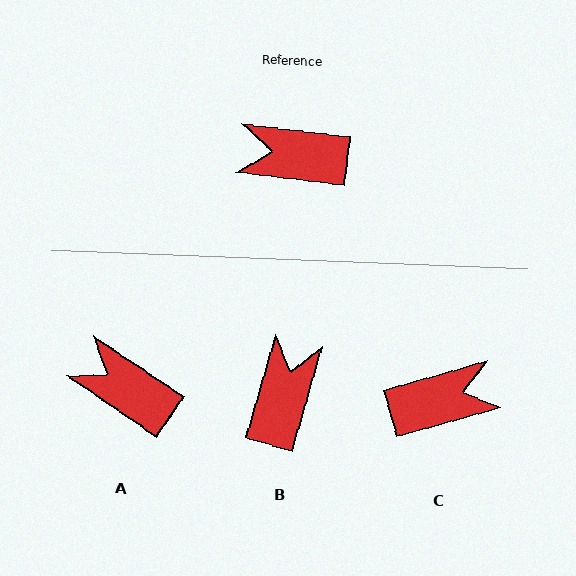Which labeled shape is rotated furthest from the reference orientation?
C, about 157 degrees away.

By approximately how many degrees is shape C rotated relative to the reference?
Approximately 157 degrees clockwise.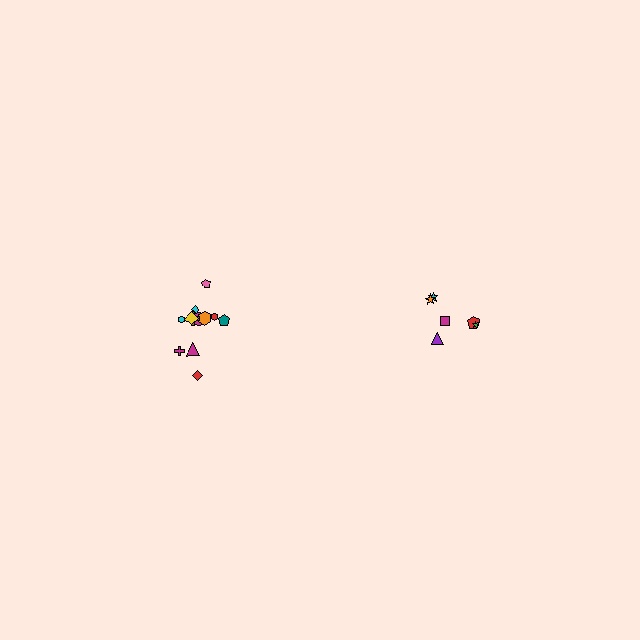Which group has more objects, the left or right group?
The left group.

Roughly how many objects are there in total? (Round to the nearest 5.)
Roughly 20 objects in total.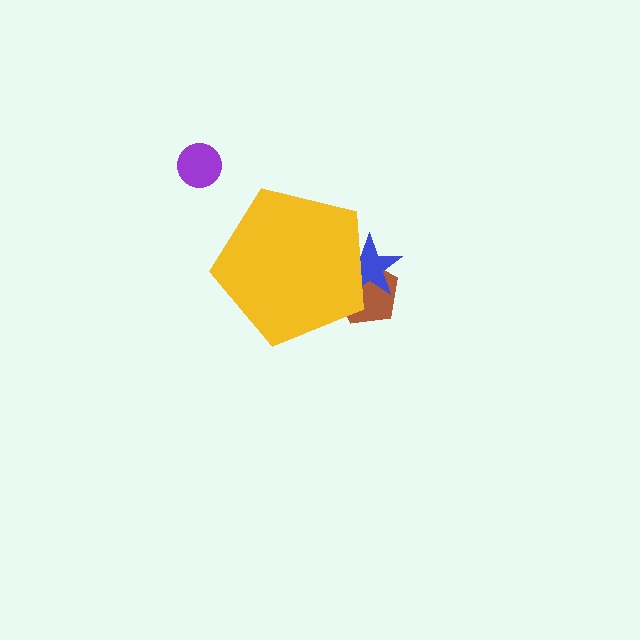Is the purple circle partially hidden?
No, the purple circle is fully visible.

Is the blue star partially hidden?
Yes, the blue star is partially hidden behind the yellow pentagon.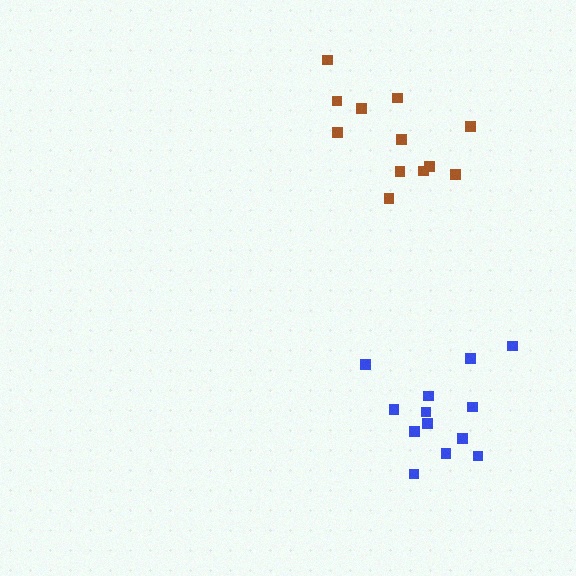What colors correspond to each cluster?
The clusters are colored: blue, brown.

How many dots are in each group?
Group 1: 13 dots, Group 2: 12 dots (25 total).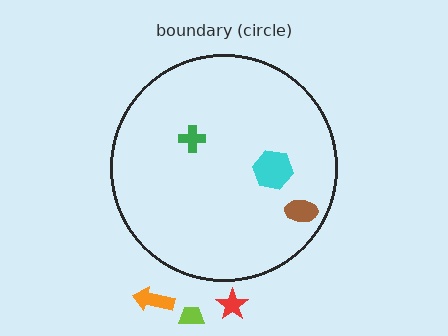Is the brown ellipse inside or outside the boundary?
Inside.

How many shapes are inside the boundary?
3 inside, 3 outside.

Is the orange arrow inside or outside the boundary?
Outside.